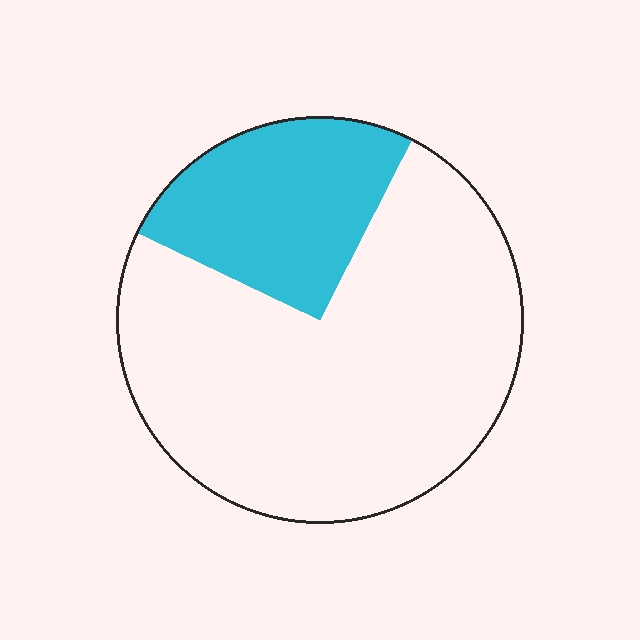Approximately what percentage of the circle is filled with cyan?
Approximately 25%.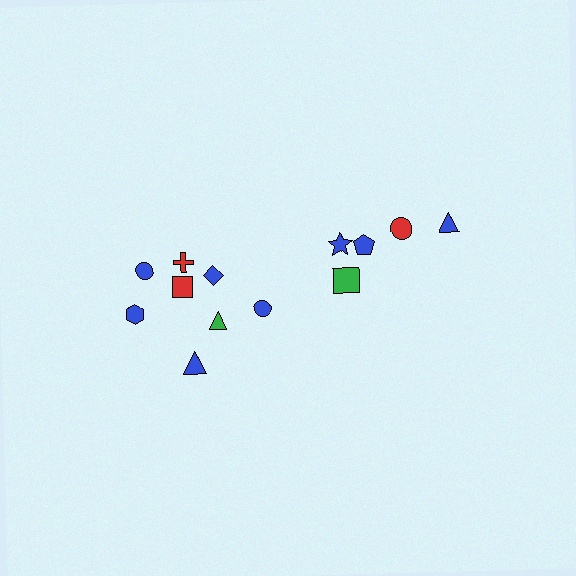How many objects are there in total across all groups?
There are 13 objects.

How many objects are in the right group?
There are 5 objects.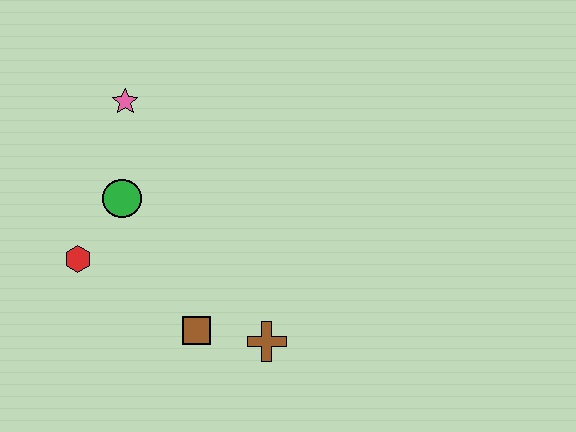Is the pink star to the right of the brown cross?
No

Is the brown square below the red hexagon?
Yes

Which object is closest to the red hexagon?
The green circle is closest to the red hexagon.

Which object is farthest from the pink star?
The brown cross is farthest from the pink star.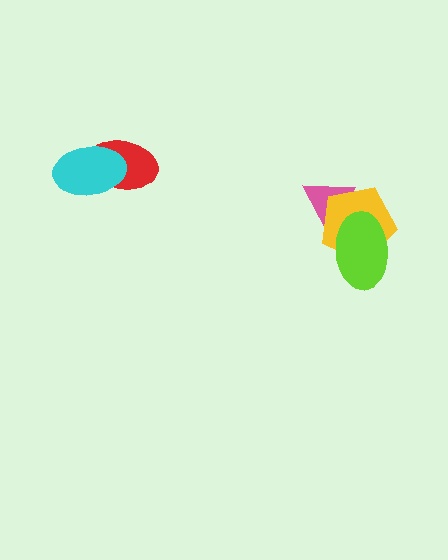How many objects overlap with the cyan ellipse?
1 object overlaps with the cyan ellipse.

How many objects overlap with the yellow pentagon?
2 objects overlap with the yellow pentagon.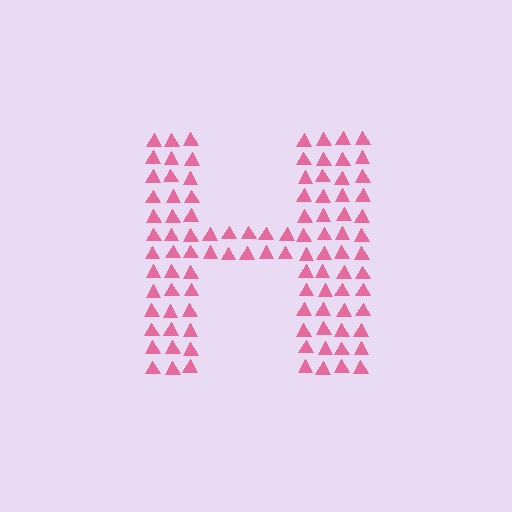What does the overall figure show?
The overall figure shows the letter H.